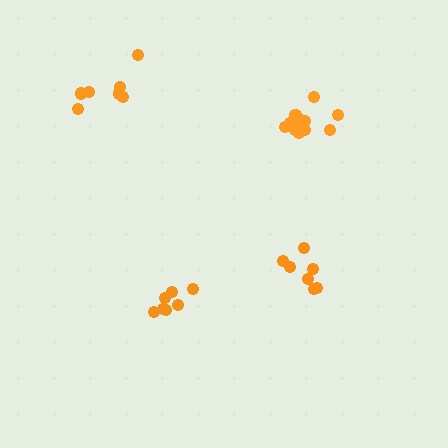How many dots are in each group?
Group 1: 7 dots, Group 2: 7 dots, Group 3: 8 dots, Group 4: 13 dots (35 total).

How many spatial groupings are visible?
There are 4 spatial groupings.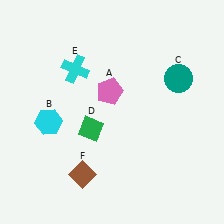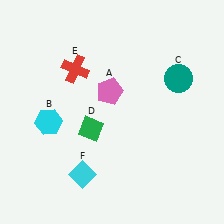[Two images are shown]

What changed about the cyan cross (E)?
In Image 1, E is cyan. In Image 2, it changed to red.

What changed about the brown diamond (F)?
In Image 1, F is brown. In Image 2, it changed to cyan.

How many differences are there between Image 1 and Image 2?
There are 2 differences between the two images.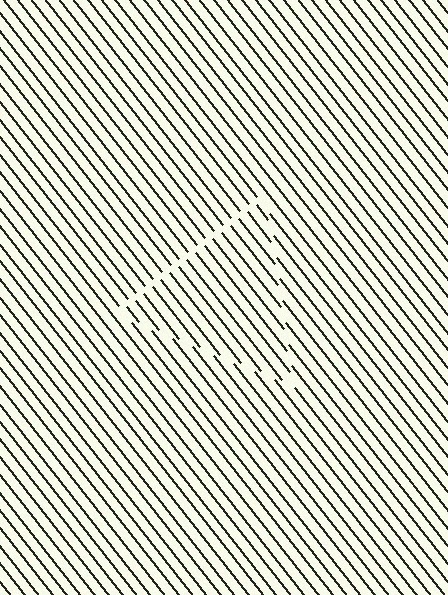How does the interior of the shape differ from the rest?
The interior of the shape contains the same grating, shifted by half a period — the contour is defined by the phase discontinuity where line-ends from the inner and outer gratings abut.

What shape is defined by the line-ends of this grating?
An illusory triangle. The interior of the shape contains the same grating, shifted by half a period — the contour is defined by the phase discontinuity where line-ends from the inner and outer gratings abut.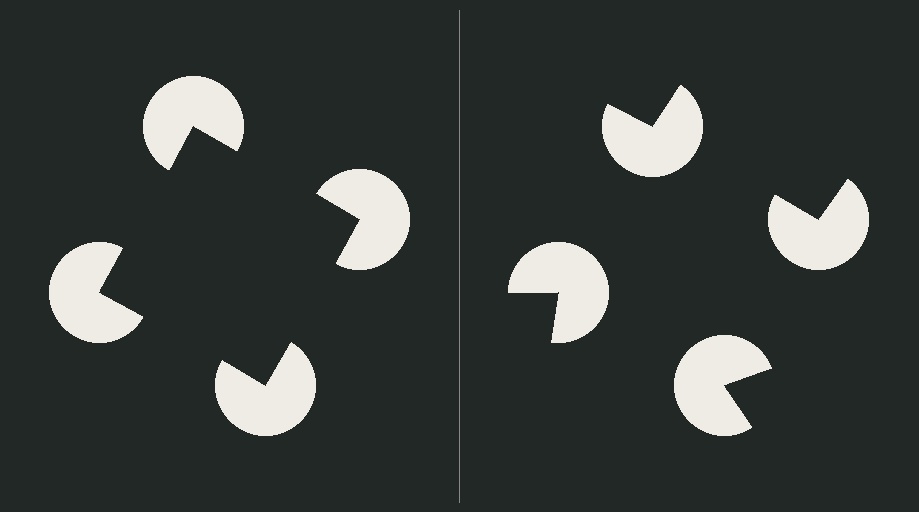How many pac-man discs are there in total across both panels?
8 — 4 on each side.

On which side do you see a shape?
An illusory square appears on the left side. On the right side the wedge cuts are rotated, so no coherent shape forms.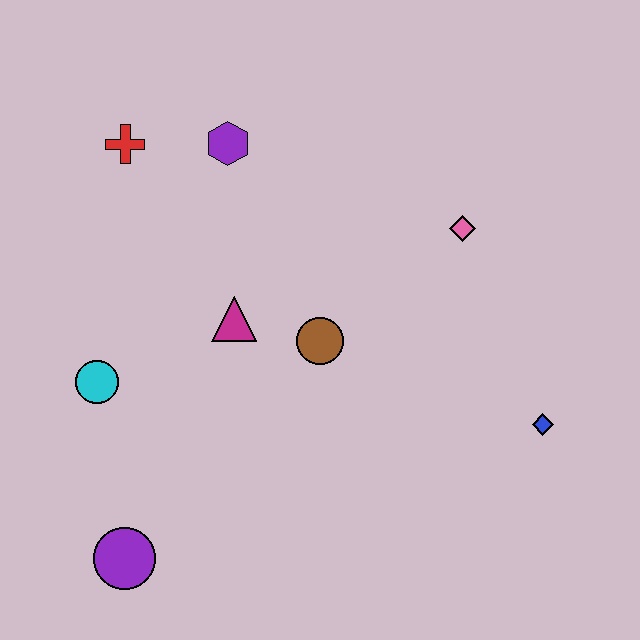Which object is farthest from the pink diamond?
The purple circle is farthest from the pink diamond.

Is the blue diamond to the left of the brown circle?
No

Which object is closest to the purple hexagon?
The red cross is closest to the purple hexagon.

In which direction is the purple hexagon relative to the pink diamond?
The purple hexagon is to the left of the pink diamond.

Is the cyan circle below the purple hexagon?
Yes